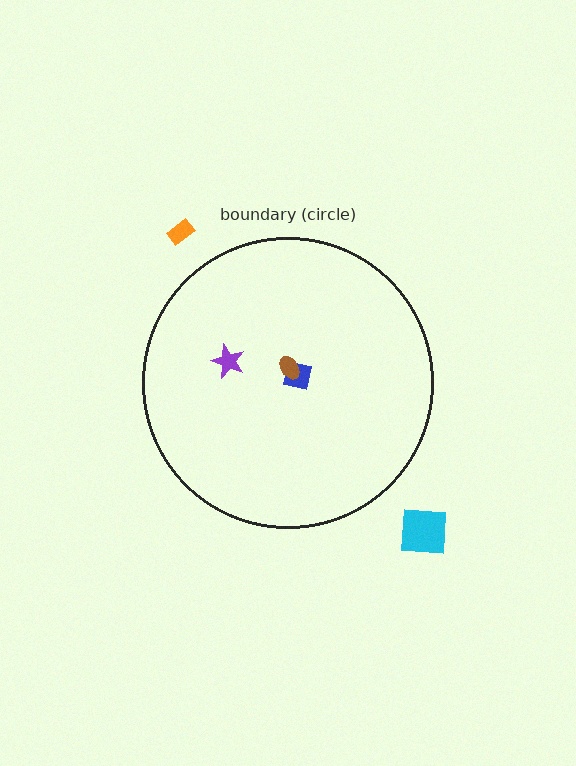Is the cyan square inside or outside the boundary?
Outside.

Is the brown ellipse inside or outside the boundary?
Inside.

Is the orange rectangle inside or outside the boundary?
Outside.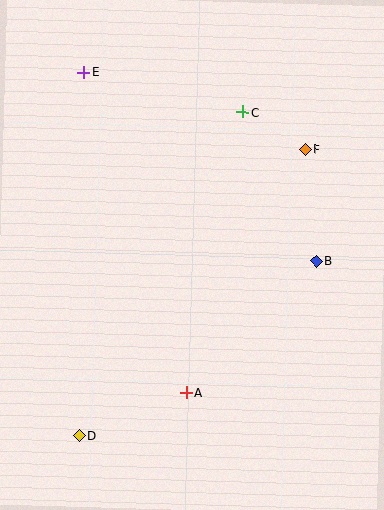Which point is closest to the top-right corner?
Point F is closest to the top-right corner.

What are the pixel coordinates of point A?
Point A is at (186, 393).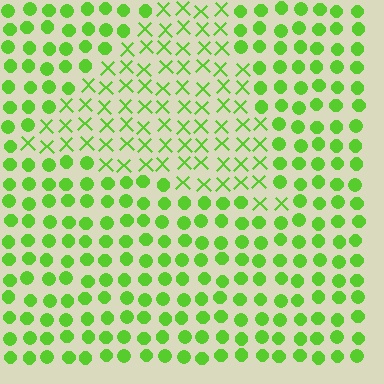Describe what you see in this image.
The image is filled with small lime elements arranged in a uniform grid. A triangle-shaped region contains X marks, while the surrounding area contains circles. The boundary is defined purely by the change in element shape.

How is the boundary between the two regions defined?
The boundary is defined by a change in element shape: X marks inside vs. circles outside. All elements share the same color and spacing.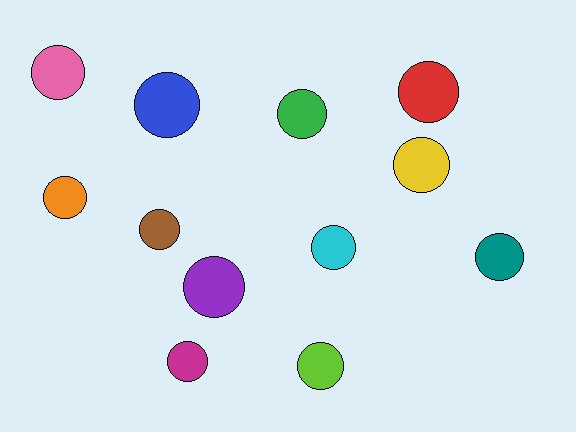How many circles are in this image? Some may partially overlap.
There are 12 circles.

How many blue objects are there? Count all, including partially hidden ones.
There is 1 blue object.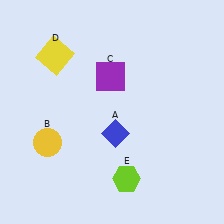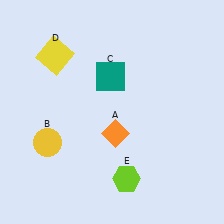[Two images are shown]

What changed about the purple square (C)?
In Image 1, C is purple. In Image 2, it changed to teal.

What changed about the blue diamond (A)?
In Image 1, A is blue. In Image 2, it changed to orange.